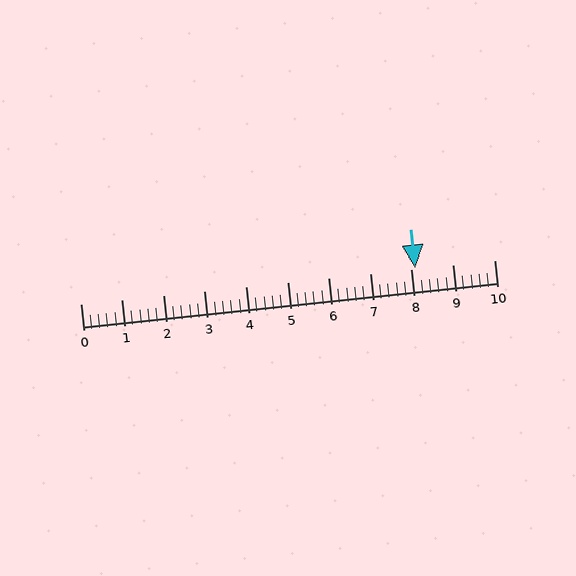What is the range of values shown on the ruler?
The ruler shows values from 0 to 10.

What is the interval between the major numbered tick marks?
The major tick marks are spaced 1 units apart.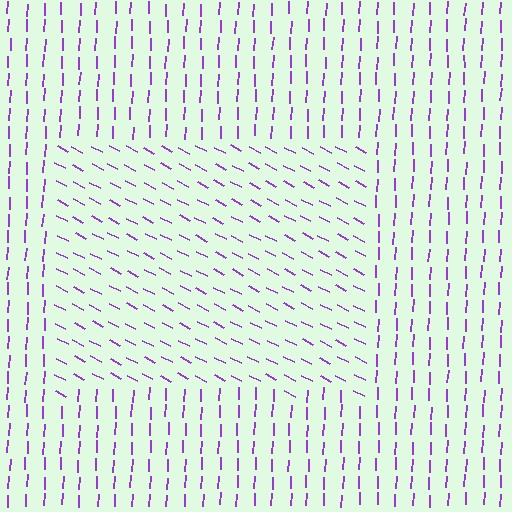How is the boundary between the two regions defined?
The boundary is defined purely by a change in line orientation (approximately 65 degrees difference). All lines are the same color and thickness.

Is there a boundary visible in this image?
Yes, there is a texture boundary formed by a change in line orientation.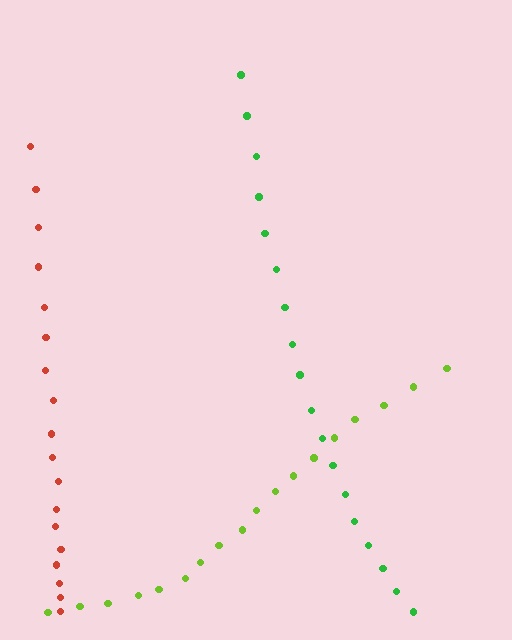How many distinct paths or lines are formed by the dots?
There are 3 distinct paths.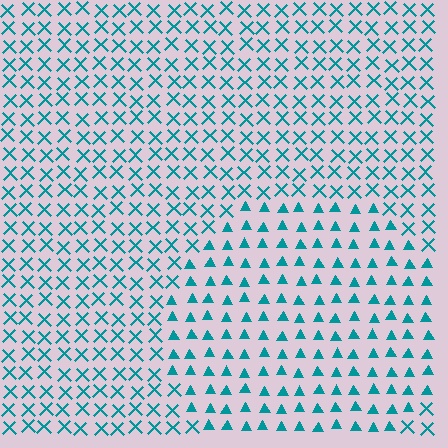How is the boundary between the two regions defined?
The boundary is defined by a change in element shape: triangles inside vs. X marks outside. All elements share the same color and spacing.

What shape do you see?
I see a circle.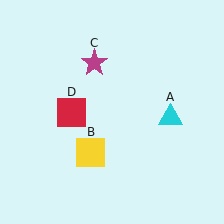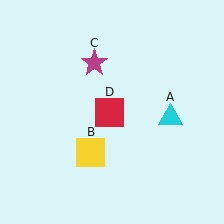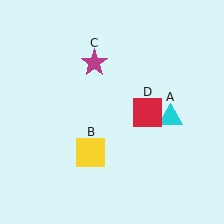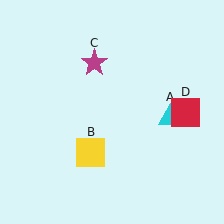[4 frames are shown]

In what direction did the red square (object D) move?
The red square (object D) moved right.